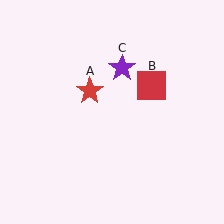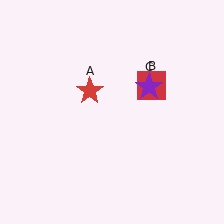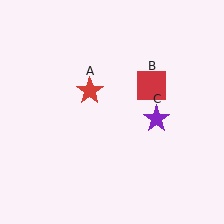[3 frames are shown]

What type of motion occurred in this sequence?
The purple star (object C) rotated clockwise around the center of the scene.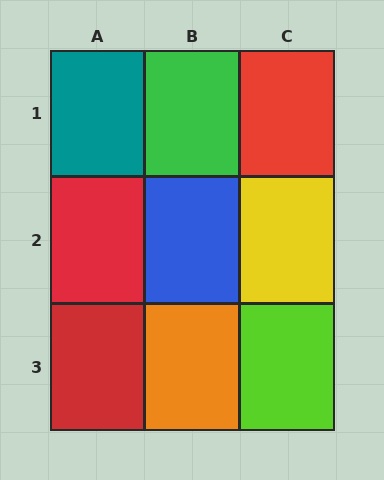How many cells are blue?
1 cell is blue.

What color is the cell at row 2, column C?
Yellow.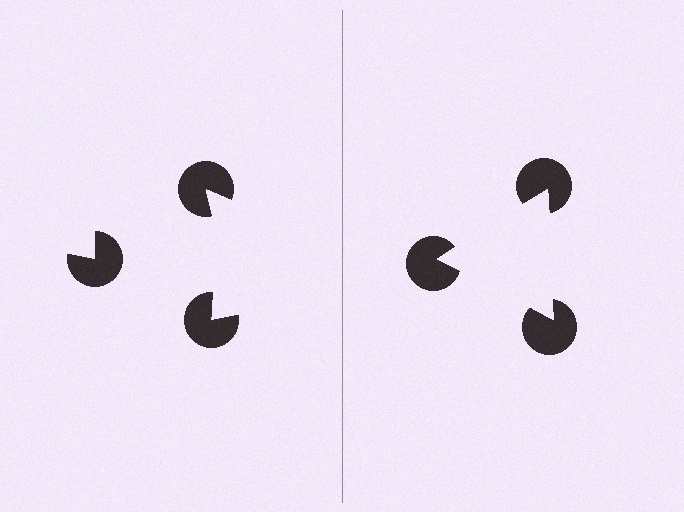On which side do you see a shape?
An illusory triangle appears on the right side. On the left side the wedge cuts are rotated, so no coherent shape forms.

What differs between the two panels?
The pac-man discs are positioned identically on both sides; only the wedge orientations differ. On the right they align to a triangle; on the left they are misaligned.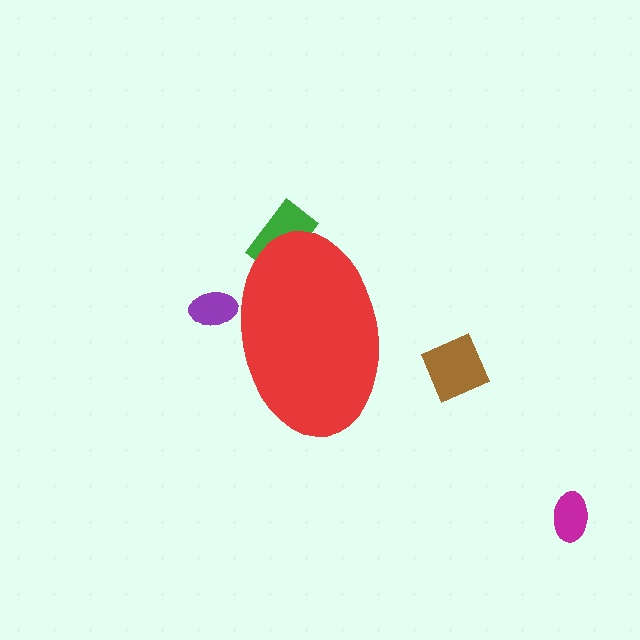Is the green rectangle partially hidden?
Yes, the green rectangle is partially hidden behind the red ellipse.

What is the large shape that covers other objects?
A red ellipse.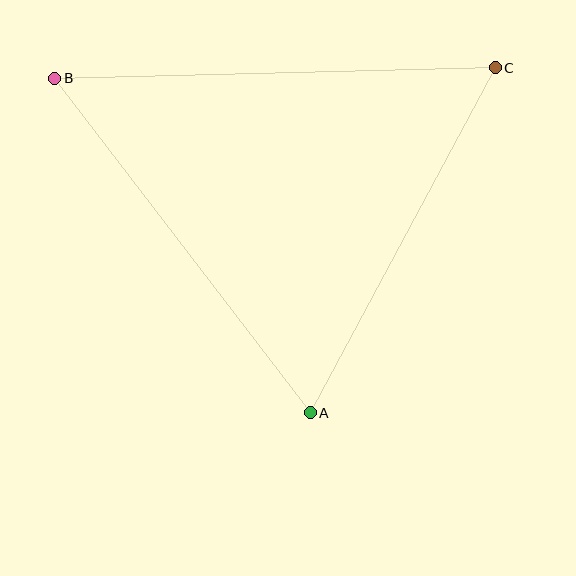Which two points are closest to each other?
Points A and C are closest to each other.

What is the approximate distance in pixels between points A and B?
The distance between A and B is approximately 421 pixels.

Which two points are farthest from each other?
Points B and C are farthest from each other.